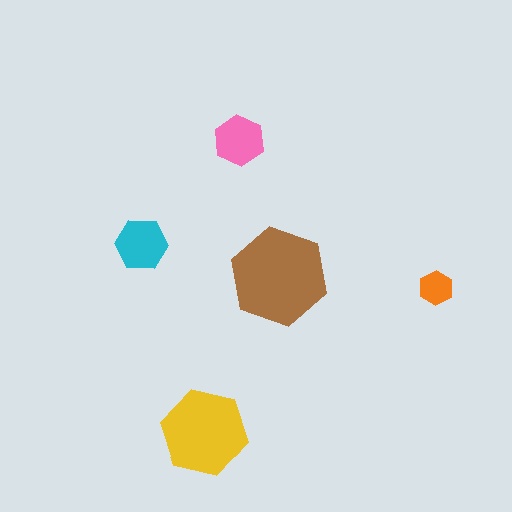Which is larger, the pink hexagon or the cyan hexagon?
The cyan one.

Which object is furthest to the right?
The orange hexagon is rightmost.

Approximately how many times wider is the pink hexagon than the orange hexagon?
About 1.5 times wider.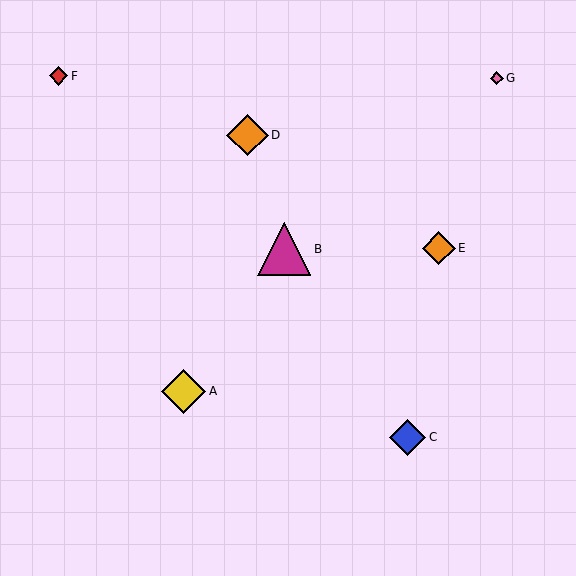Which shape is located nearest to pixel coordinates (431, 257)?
The orange diamond (labeled E) at (439, 248) is nearest to that location.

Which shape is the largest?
The magenta triangle (labeled B) is the largest.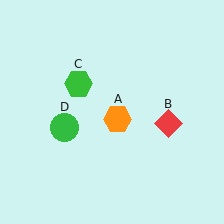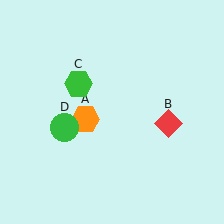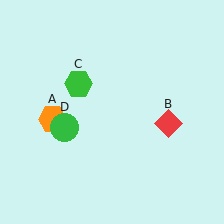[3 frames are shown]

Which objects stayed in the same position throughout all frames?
Red diamond (object B) and green hexagon (object C) and green circle (object D) remained stationary.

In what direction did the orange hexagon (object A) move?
The orange hexagon (object A) moved left.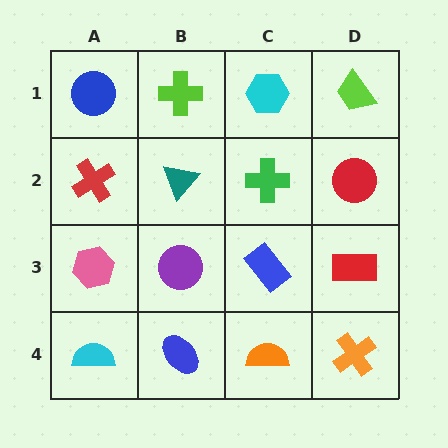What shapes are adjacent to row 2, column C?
A cyan hexagon (row 1, column C), a blue rectangle (row 3, column C), a teal triangle (row 2, column B), a red circle (row 2, column D).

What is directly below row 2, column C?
A blue rectangle.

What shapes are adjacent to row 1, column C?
A green cross (row 2, column C), a lime cross (row 1, column B), a lime trapezoid (row 1, column D).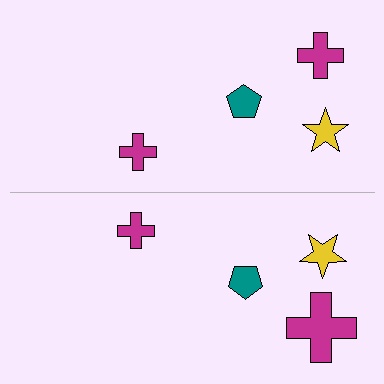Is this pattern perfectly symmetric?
No, the pattern is not perfectly symmetric. The magenta cross on the bottom side has a different size than its mirror counterpart.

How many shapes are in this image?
There are 8 shapes in this image.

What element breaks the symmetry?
The magenta cross on the bottom side has a different size than its mirror counterpart.